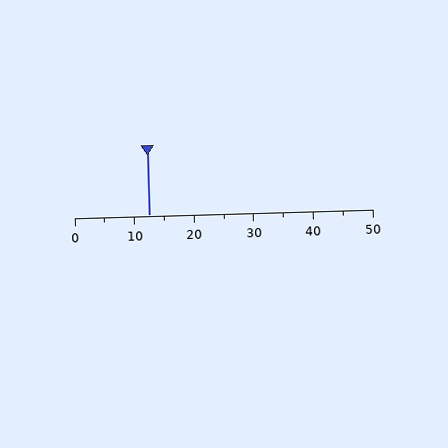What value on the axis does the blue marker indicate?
The marker indicates approximately 12.5.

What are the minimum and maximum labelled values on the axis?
The axis runs from 0 to 50.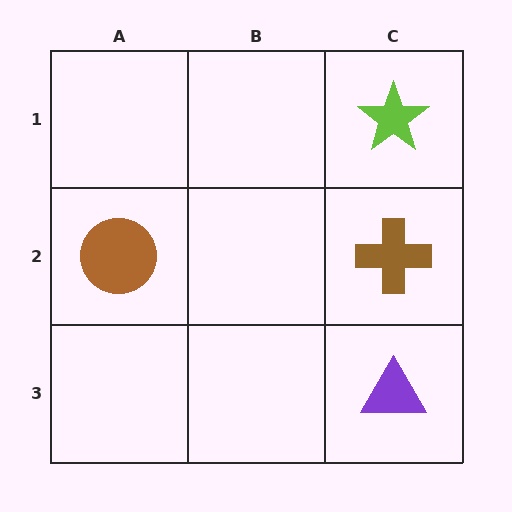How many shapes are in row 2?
2 shapes.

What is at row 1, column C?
A lime star.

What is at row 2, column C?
A brown cross.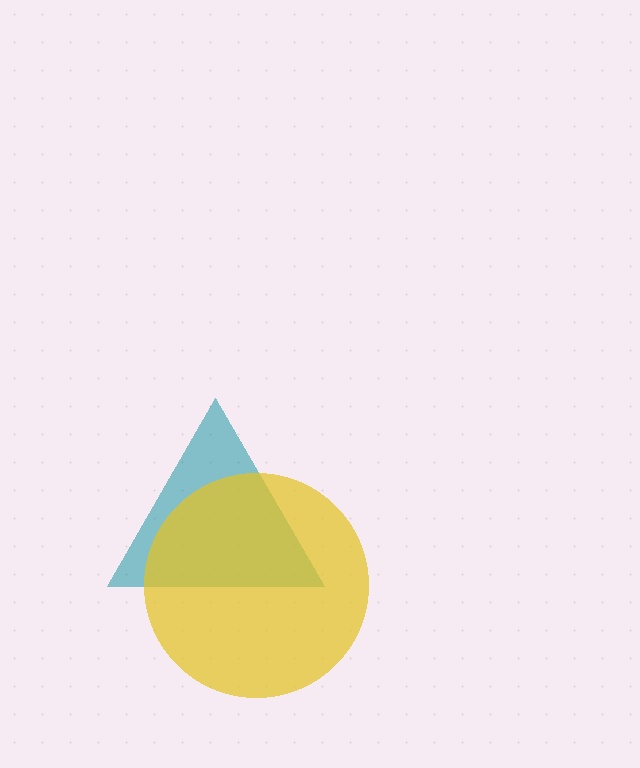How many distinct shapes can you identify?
There are 2 distinct shapes: a teal triangle, a yellow circle.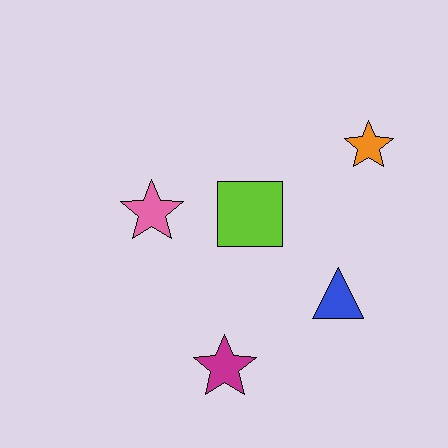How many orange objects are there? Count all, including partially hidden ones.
There is 1 orange object.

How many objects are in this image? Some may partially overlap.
There are 5 objects.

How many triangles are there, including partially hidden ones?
There is 1 triangle.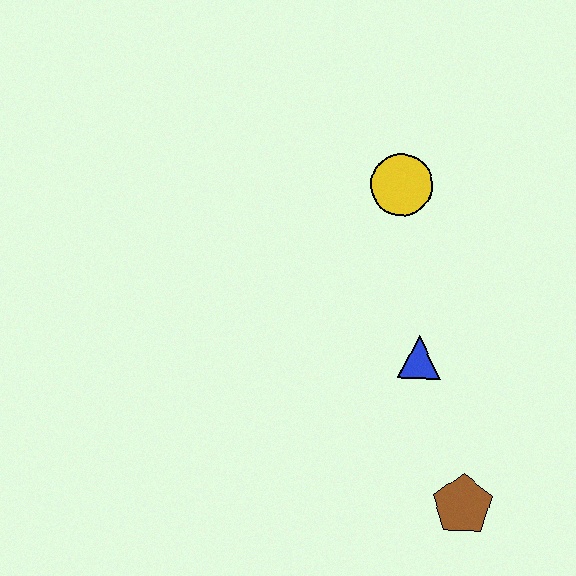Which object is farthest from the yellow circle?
The brown pentagon is farthest from the yellow circle.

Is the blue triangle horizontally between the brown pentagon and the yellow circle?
Yes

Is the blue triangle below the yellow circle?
Yes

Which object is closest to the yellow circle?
The blue triangle is closest to the yellow circle.